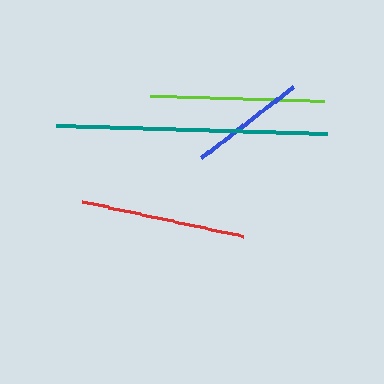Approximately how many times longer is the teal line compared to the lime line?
The teal line is approximately 1.6 times the length of the lime line.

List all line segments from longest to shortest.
From longest to shortest: teal, lime, red, blue.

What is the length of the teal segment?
The teal segment is approximately 271 pixels long.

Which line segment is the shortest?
The blue line is the shortest at approximately 116 pixels.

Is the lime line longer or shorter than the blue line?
The lime line is longer than the blue line.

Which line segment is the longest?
The teal line is the longest at approximately 271 pixels.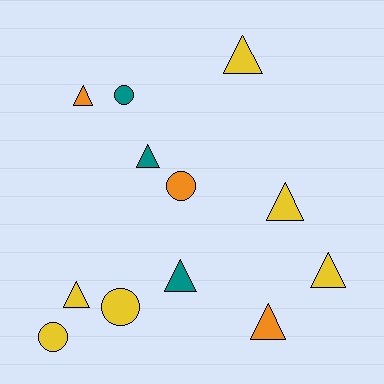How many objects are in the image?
There are 12 objects.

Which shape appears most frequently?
Triangle, with 8 objects.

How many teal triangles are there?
There are 2 teal triangles.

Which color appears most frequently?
Yellow, with 6 objects.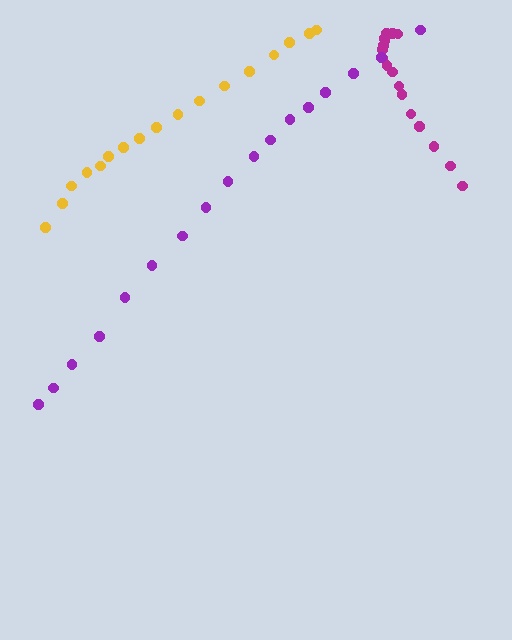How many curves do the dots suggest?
There are 3 distinct paths.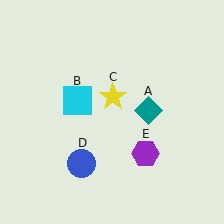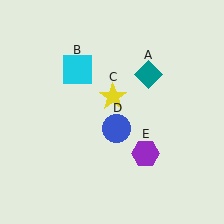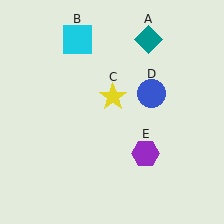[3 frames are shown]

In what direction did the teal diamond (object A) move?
The teal diamond (object A) moved up.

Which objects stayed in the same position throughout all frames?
Yellow star (object C) and purple hexagon (object E) remained stationary.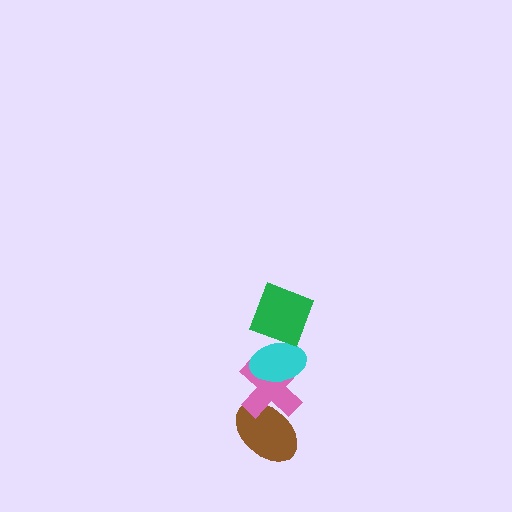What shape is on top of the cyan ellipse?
The green square is on top of the cyan ellipse.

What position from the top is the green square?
The green square is 1st from the top.